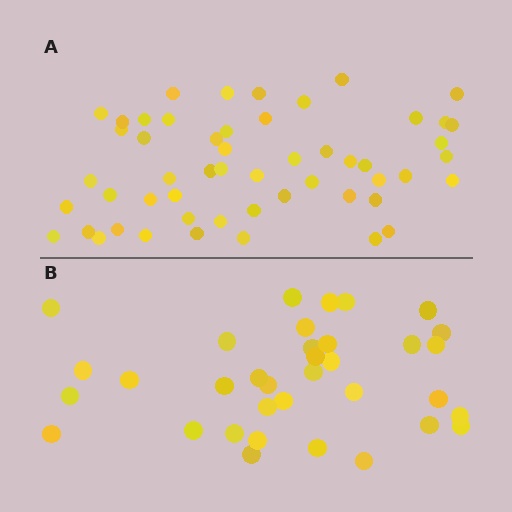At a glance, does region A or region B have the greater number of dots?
Region A (the top region) has more dots.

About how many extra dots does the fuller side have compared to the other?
Region A has approximately 20 more dots than region B.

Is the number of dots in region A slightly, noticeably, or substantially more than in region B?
Region A has substantially more. The ratio is roughly 1.5 to 1.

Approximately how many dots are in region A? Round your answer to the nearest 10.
About 50 dots. (The exact count is 53, which rounds to 50.)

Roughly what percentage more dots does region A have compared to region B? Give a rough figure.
About 50% more.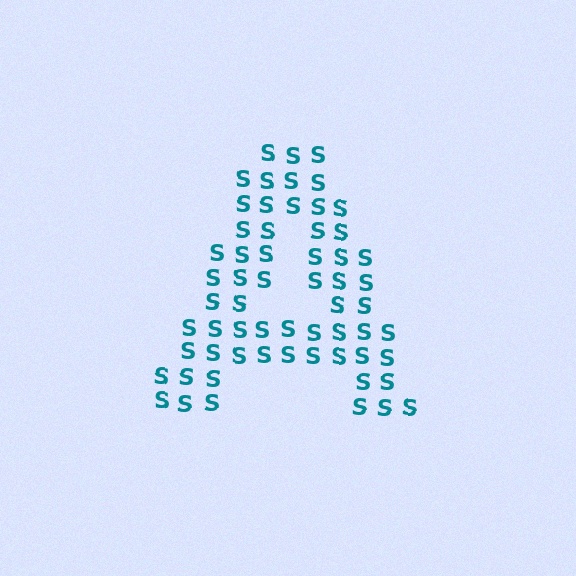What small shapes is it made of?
It is made of small letter S's.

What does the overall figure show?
The overall figure shows the letter A.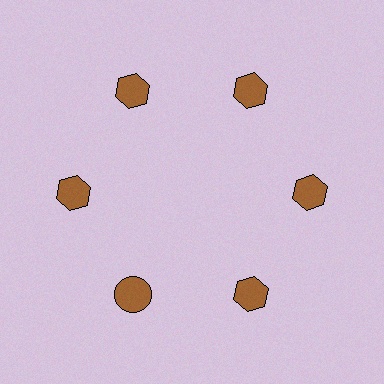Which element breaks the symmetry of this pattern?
The brown circle at roughly the 7 o'clock position breaks the symmetry. All other shapes are brown hexagons.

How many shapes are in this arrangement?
There are 6 shapes arranged in a ring pattern.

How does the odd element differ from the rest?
It has a different shape: circle instead of hexagon.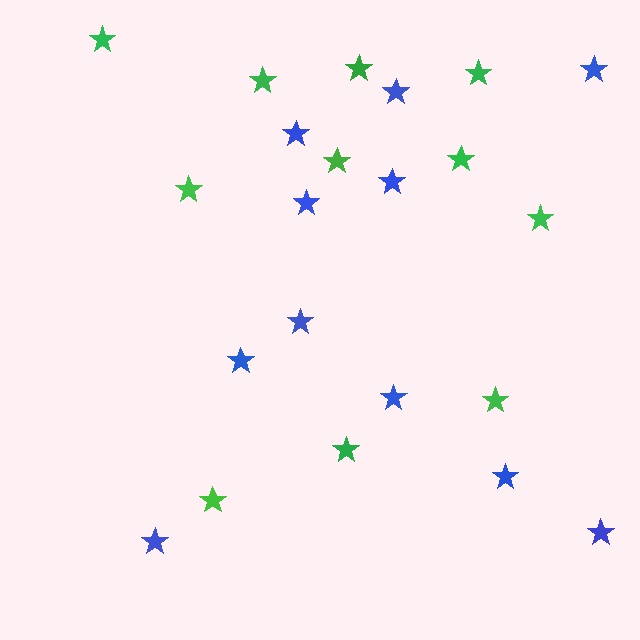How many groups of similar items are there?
There are 2 groups: one group of blue stars (11) and one group of green stars (11).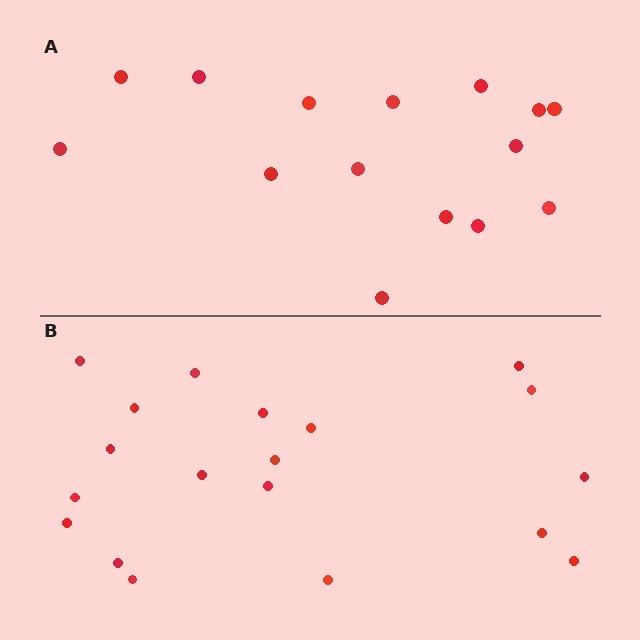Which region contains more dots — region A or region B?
Region B (the bottom region) has more dots.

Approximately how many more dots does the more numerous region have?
Region B has about 4 more dots than region A.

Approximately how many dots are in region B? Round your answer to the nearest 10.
About 20 dots. (The exact count is 19, which rounds to 20.)